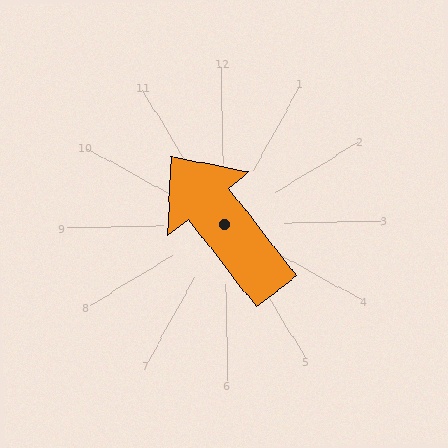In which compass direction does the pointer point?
Northwest.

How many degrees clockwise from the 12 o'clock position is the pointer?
Approximately 323 degrees.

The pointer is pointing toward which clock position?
Roughly 11 o'clock.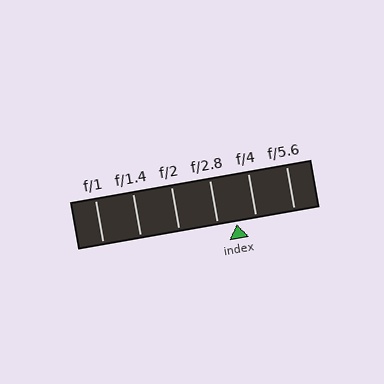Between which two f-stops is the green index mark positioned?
The index mark is between f/2.8 and f/4.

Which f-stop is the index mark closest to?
The index mark is closest to f/2.8.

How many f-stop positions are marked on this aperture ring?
There are 6 f-stop positions marked.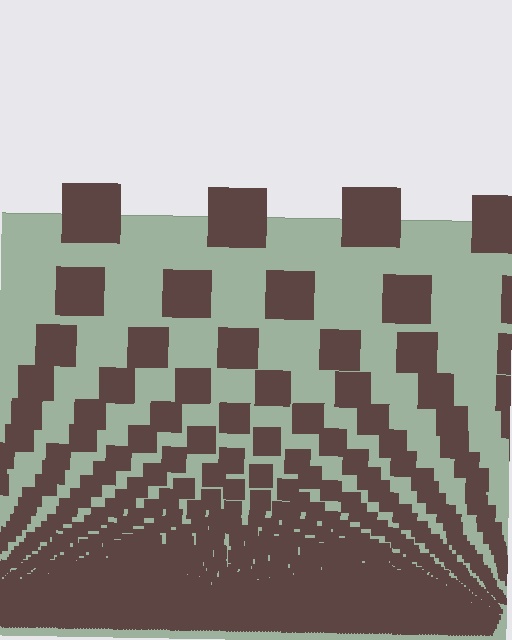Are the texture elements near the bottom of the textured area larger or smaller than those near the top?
Smaller. The gradient is inverted — elements near the bottom are smaller and denser.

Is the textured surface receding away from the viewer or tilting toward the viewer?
The surface appears to tilt toward the viewer. Texture elements get larger and sparser toward the top.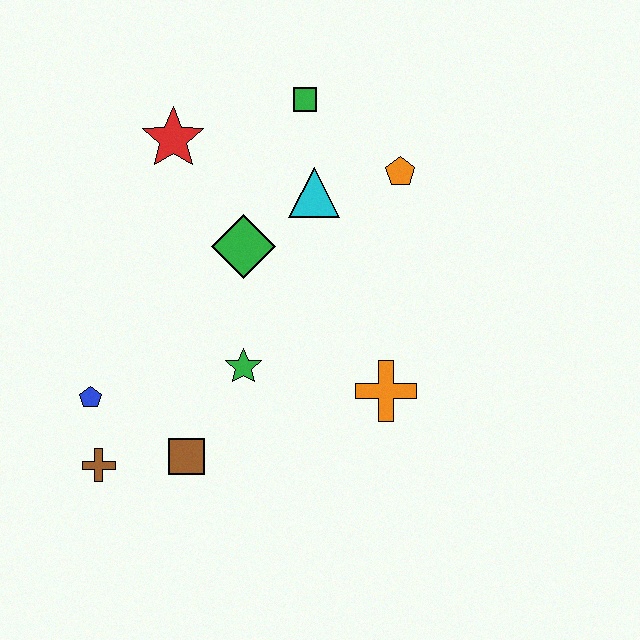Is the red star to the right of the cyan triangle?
No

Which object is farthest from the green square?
The brown cross is farthest from the green square.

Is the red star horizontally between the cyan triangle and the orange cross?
No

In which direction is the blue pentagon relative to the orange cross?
The blue pentagon is to the left of the orange cross.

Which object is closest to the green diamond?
The cyan triangle is closest to the green diamond.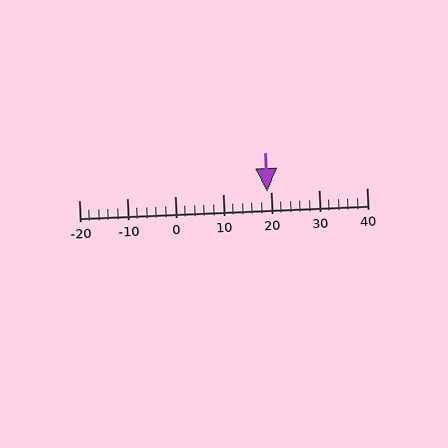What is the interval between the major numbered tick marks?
The major tick marks are spaced 10 units apart.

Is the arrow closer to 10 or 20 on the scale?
The arrow is closer to 20.